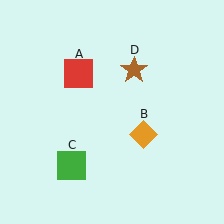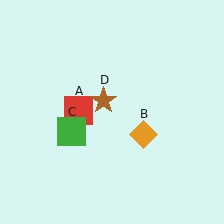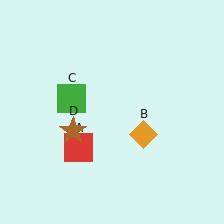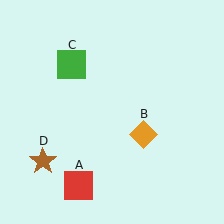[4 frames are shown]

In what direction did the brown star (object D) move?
The brown star (object D) moved down and to the left.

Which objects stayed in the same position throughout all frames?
Orange diamond (object B) remained stationary.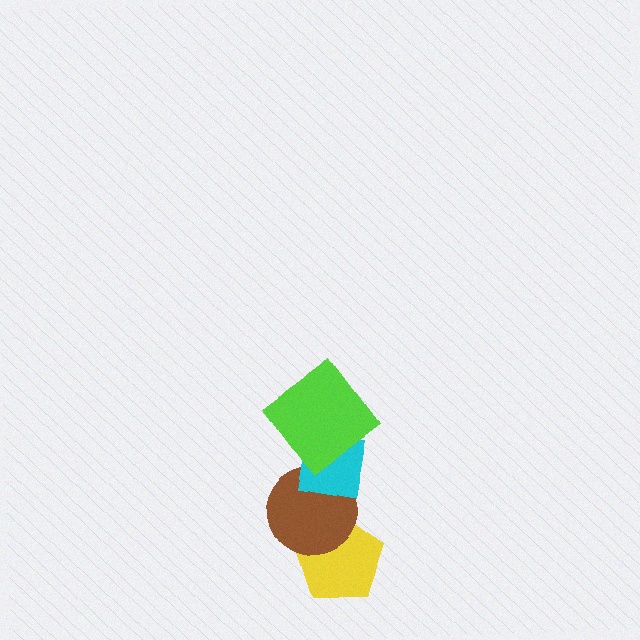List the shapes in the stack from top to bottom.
From top to bottom: the lime diamond, the cyan square, the brown circle, the yellow pentagon.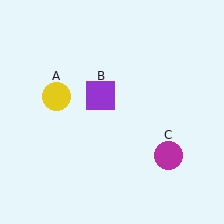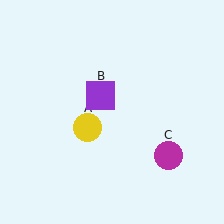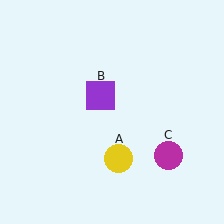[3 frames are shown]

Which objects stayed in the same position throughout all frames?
Purple square (object B) and magenta circle (object C) remained stationary.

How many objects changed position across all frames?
1 object changed position: yellow circle (object A).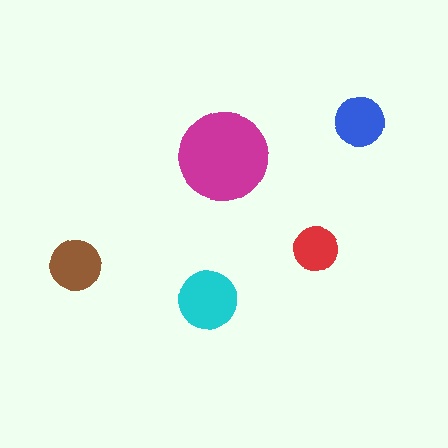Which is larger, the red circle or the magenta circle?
The magenta one.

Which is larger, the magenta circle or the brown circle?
The magenta one.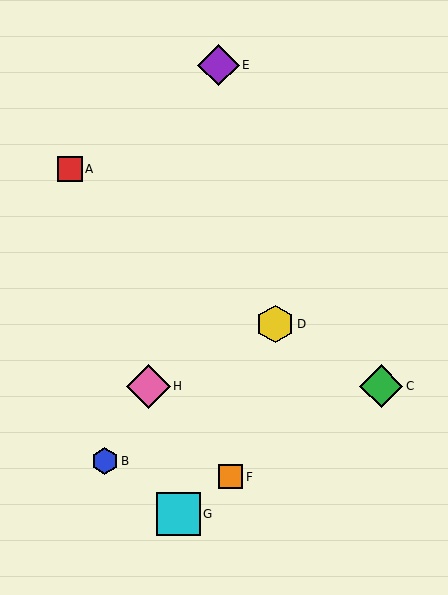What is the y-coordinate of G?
Object G is at y≈514.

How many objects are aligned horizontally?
2 objects (C, H) are aligned horizontally.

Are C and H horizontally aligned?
Yes, both are at y≈386.